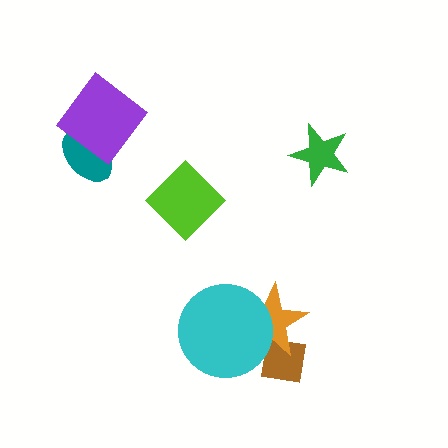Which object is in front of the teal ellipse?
The purple diamond is in front of the teal ellipse.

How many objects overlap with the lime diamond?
0 objects overlap with the lime diamond.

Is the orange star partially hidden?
Yes, it is partially covered by another shape.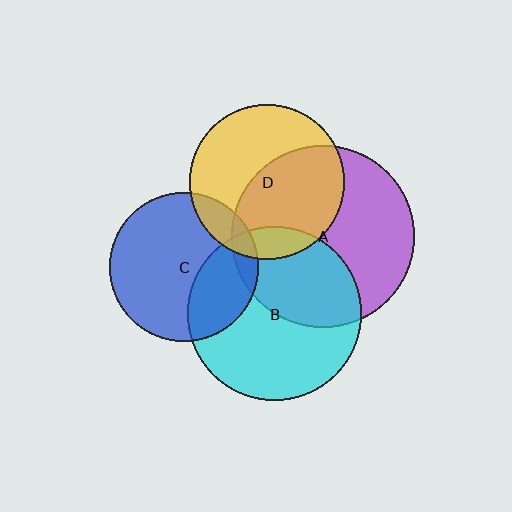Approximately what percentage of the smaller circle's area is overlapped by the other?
Approximately 10%.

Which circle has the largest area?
Circle A (purple).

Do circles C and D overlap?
Yes.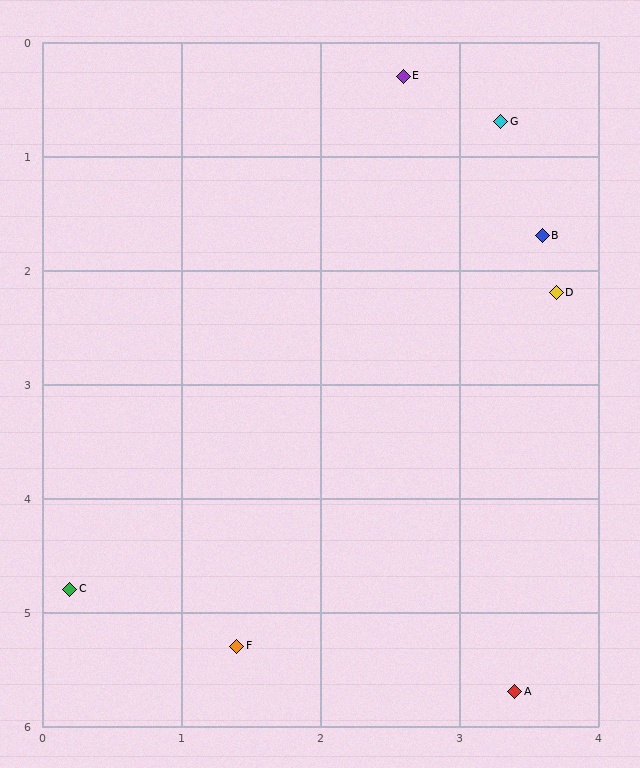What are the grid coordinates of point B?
Point B is at approximately (3.6, 1.7).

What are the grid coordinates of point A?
Point A is at approximately (3.4, 5.7).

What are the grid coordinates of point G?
Point G is at approximately (3.3, 0.7).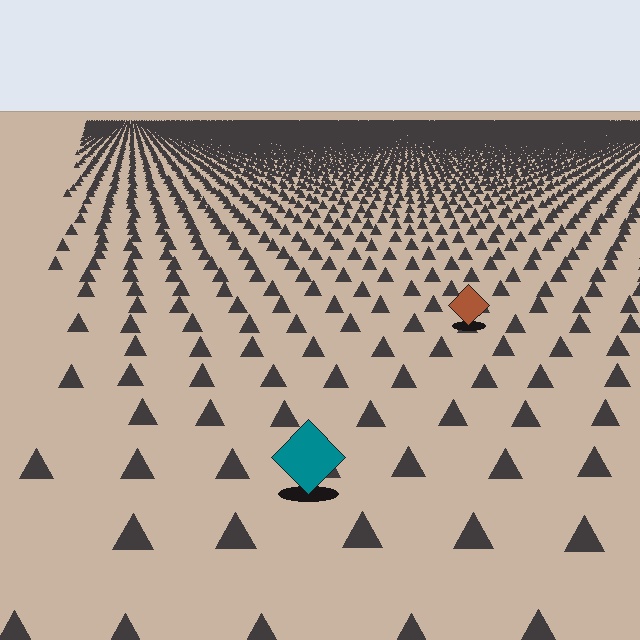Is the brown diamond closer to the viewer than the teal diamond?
No. The teal diamond is closer — you can tell from the texture gradient: the ground texture is coarser near it.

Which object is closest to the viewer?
The teal diamond is closest. The texture marks near it are larger and more spread out.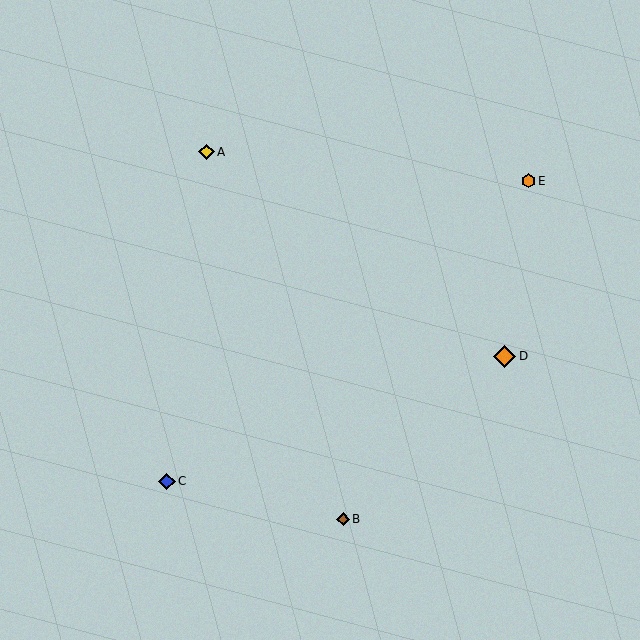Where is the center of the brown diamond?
The center of the brown diamond is at (343, 519).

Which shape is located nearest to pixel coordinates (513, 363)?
The orange diamond (labeled D) at (505, 356) is nearest to that location.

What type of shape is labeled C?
Shape C is a blue diamond.